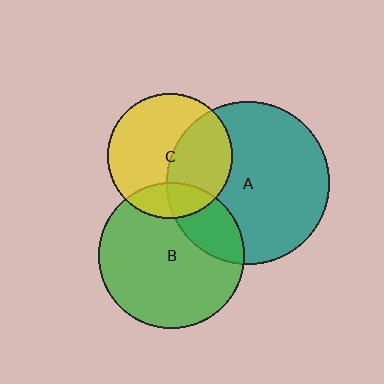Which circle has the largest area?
Circle A (teal).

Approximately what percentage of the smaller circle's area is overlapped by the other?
Approximately 25%.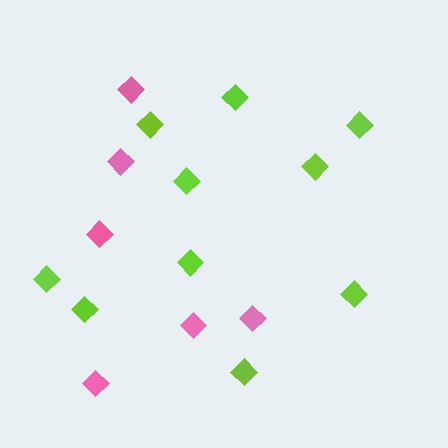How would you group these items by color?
There are 2 groups: one group of lime diamonds (10) and one group of pink diamonds (6).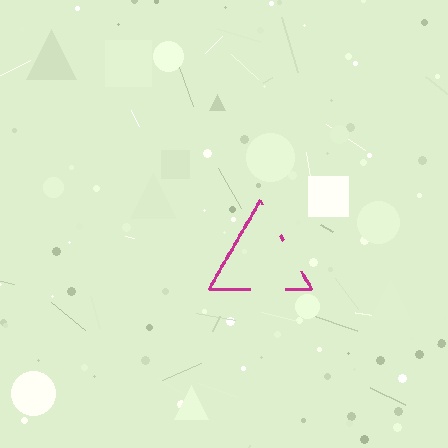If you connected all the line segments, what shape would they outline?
They would outline a triangle.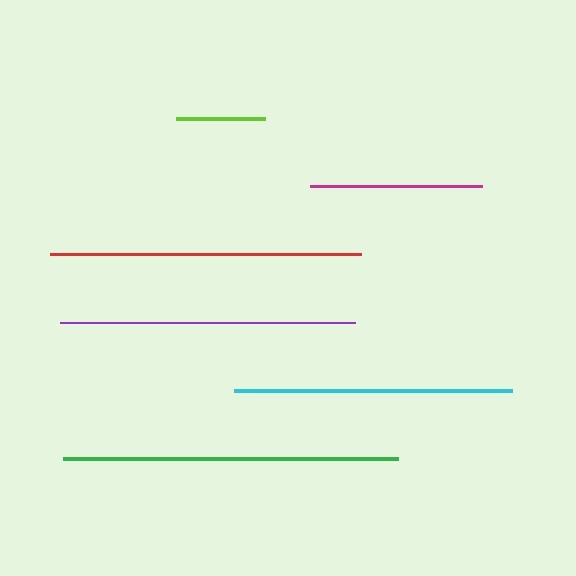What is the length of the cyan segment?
The cyan segment is approximately 278 pixels long.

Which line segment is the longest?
The green line is the longest at approximately 335 pixels.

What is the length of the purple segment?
The purple segment is approximately 295 pixels long.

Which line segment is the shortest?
The lime line is the shortest at approximately 89 pixels.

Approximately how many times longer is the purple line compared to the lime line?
The purple line is approximately 3.3 times the length of the lime line.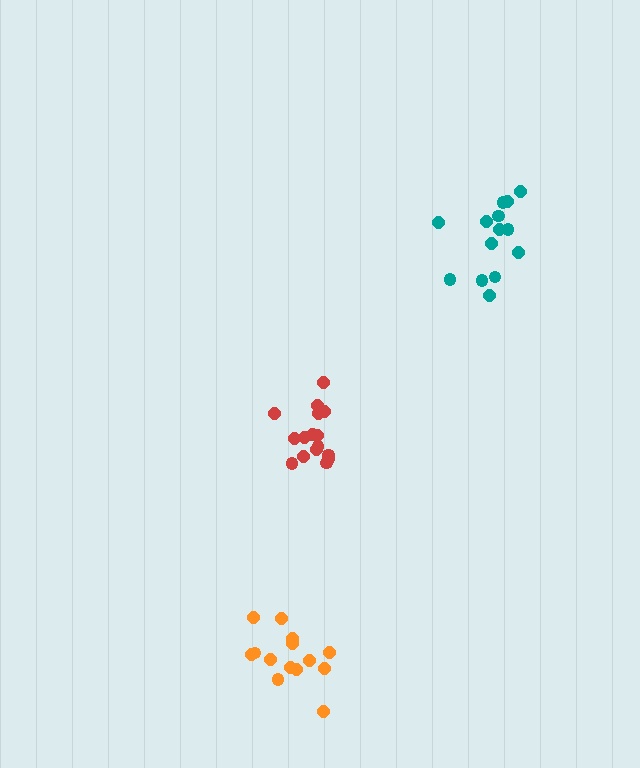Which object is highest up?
The teal cluster is topmost.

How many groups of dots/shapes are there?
There are 3 groups.